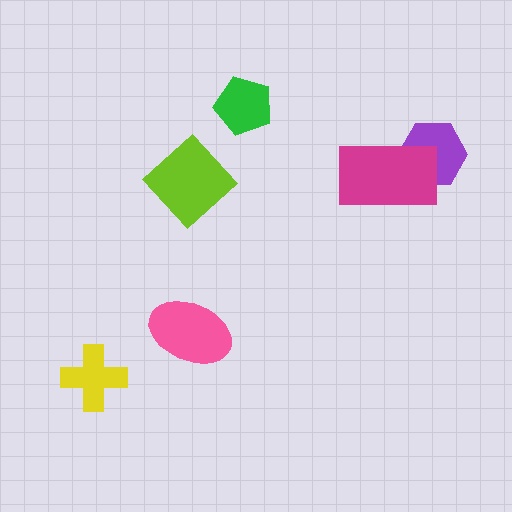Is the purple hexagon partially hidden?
Yes, it is partially covered by another shape.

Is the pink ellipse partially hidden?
No, no other shape covers it.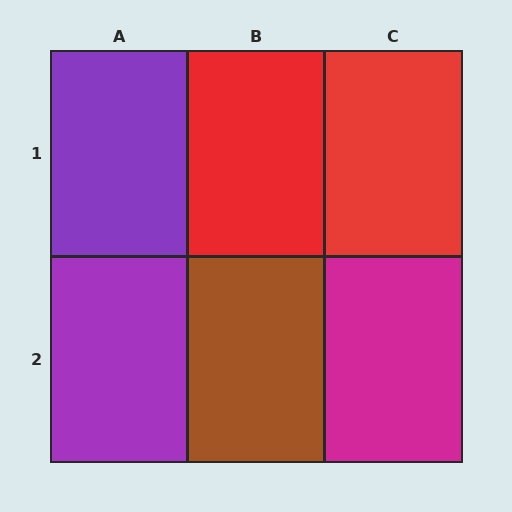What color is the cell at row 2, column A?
Purple.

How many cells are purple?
2 cells are purple.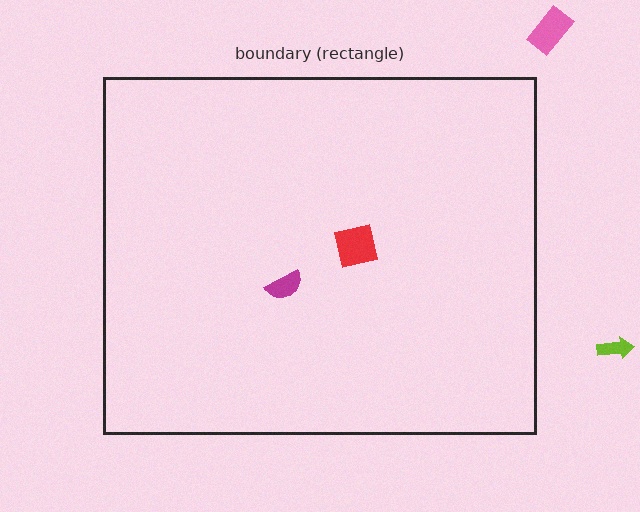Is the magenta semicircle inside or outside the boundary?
Inside.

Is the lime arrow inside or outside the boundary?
Outside.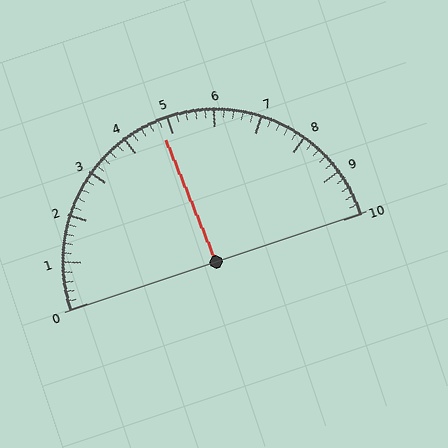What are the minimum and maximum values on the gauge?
The gauge ranges from 0 to 10.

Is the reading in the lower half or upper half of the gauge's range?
The reading is in the lower half of the range (0 to 10).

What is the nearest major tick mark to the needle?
The nearest major tick mark is 5.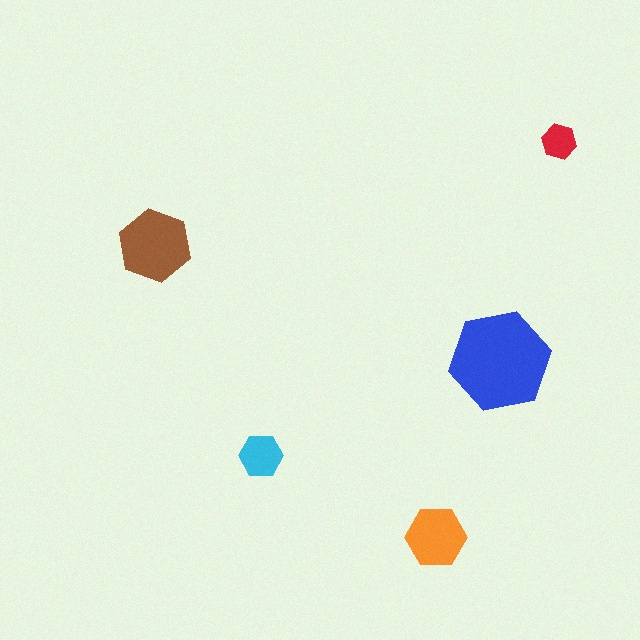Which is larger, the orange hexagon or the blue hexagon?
The blue one.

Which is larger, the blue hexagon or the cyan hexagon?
The blue one.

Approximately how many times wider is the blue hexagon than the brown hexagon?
About 1.5 times wider.